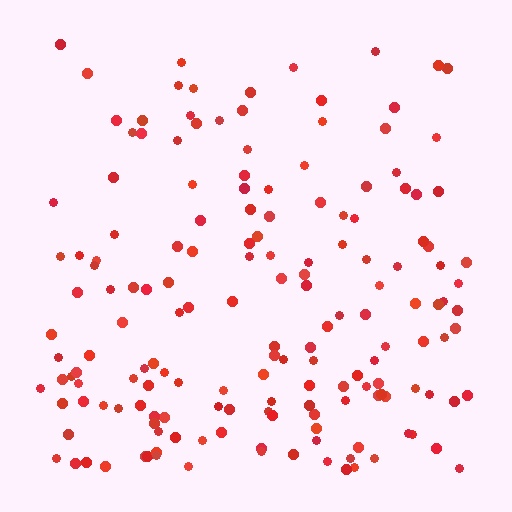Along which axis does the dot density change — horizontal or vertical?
Vertical.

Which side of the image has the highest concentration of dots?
The bottom.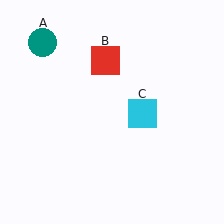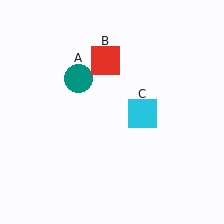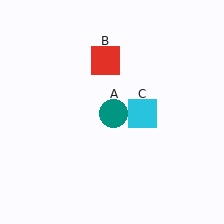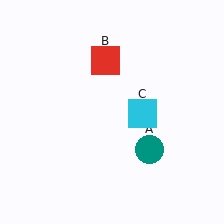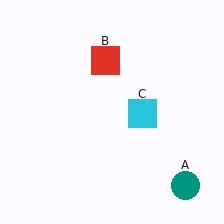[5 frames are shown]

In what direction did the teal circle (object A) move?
The teal circle (object A) moved down and to the right.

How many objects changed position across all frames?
1 object changed position: teal circle (object A).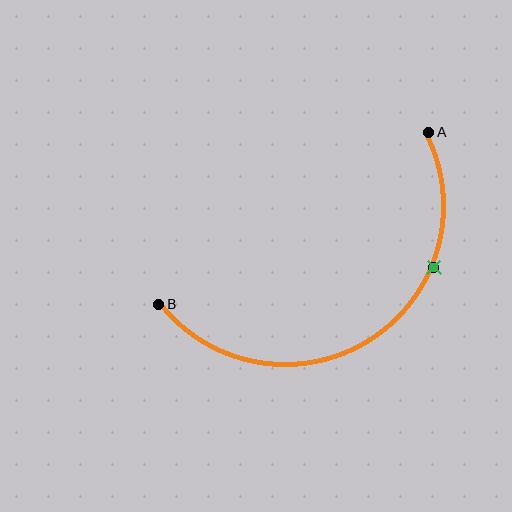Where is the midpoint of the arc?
The arc midpoint is the point on the curve farthest from the straight line joining A and B. It sits below that line.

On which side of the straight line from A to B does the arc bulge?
The arc bulges below the straight line connecting A and B.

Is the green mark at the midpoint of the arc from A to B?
No. The green mark lies on the arc but is closer to endpoint A. The arc midpoint would be at the point on the curve equidistant along the arc from both A and B.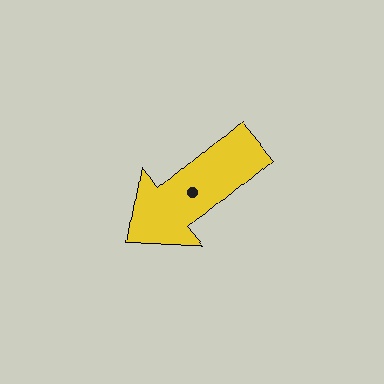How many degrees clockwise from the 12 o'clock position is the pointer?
Approximately 230 degrees.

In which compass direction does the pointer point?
Southwest.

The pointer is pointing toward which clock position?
Roughly 8 o'clock.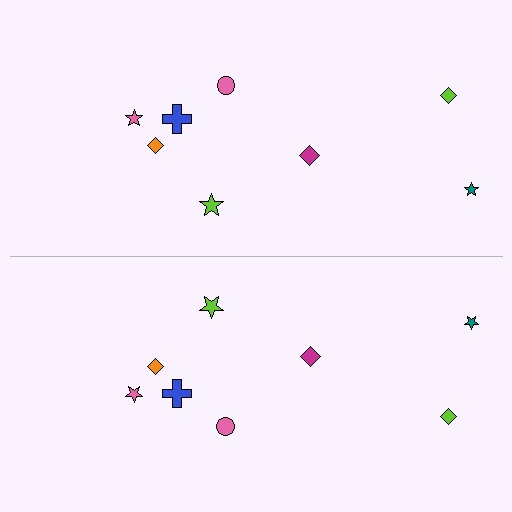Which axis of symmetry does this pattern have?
The pattern has a horizontal axis of symmetry running through the center of the image.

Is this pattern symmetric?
Yes, this pattern has bilateral (reflection) symmetry.